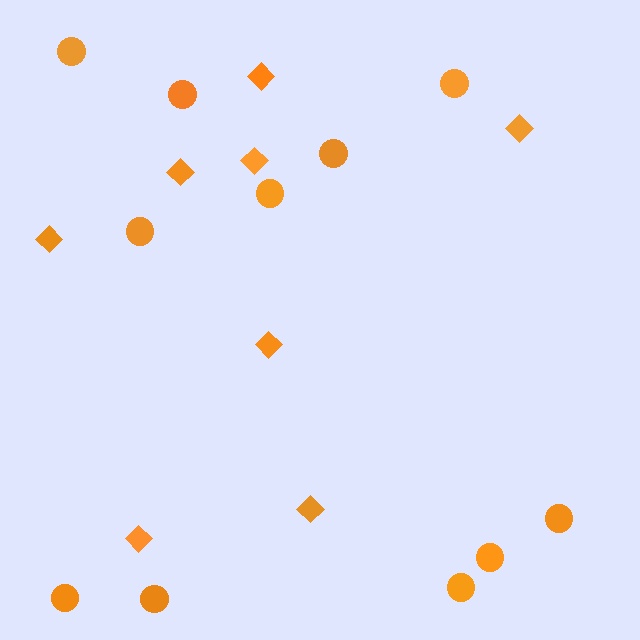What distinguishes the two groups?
There are 2 groups: one group of circles (11) and one group of diamonds (8).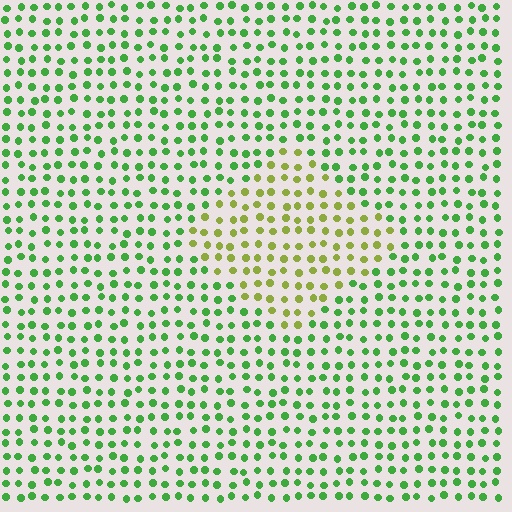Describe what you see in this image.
The image is filled with small green elements in a uniform arrangement. A diamond-shaped region is visible where the elements are tinted to a slightly different hue, forming a subtle color boundary.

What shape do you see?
I see a diamond.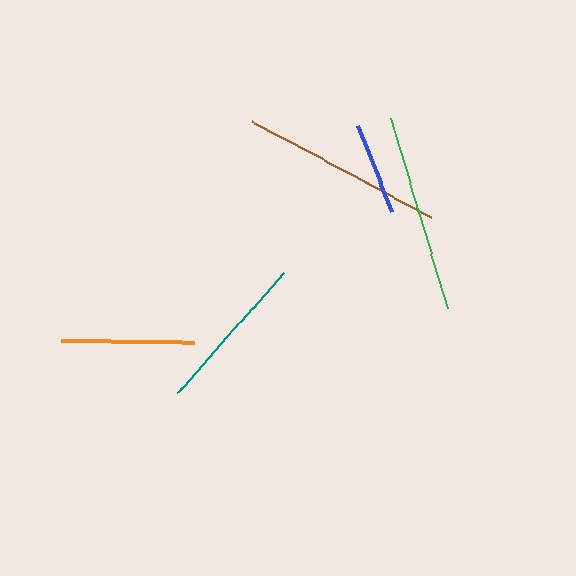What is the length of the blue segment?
The blue segment is approximately 93 pixels long.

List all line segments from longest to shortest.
From longest to shortest: brown, green, teal, orange, blue.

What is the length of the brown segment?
The brown segment is approximately 202 pixels long.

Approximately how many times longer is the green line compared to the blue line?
The green line is approximately 2.1 times the length of the blue line.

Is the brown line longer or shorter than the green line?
The brown line is longer than the green line.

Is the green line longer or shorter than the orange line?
The green line is longer than the orange line.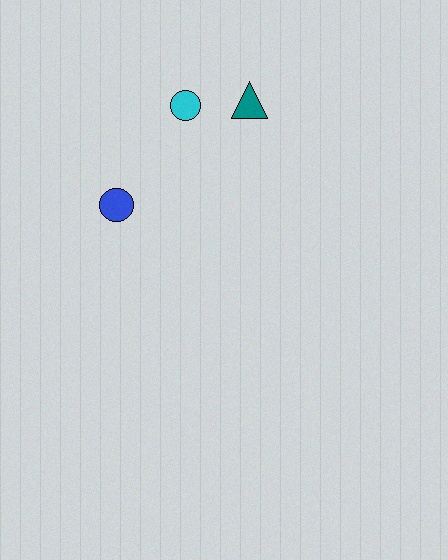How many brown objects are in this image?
There are no brown objects.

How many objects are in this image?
There are 3 objects.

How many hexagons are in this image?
There are no hexagons.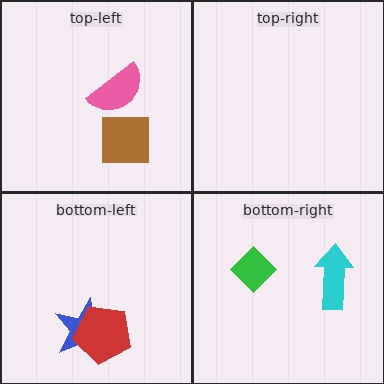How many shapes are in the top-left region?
2.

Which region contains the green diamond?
The bottom-right region.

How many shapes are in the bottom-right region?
2.